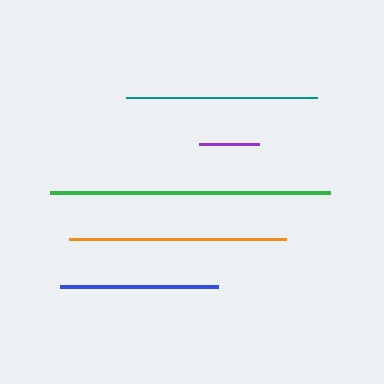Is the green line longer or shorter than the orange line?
The green line is longer than the orange line.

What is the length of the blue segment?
The blue segment is approximately 157 pixels long.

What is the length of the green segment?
The green segment is approximately 281 pixels long.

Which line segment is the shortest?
The purple line is the shortest at approximately 61 pixels.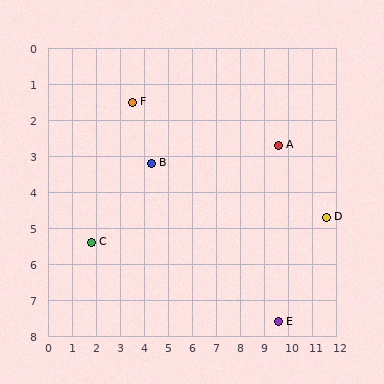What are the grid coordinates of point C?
Point C is at approximately (1.8, 5.4).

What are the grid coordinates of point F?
Point F is at approximately (3.5, 1.5).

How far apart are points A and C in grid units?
Points A and C are about 8.3 grid units apart.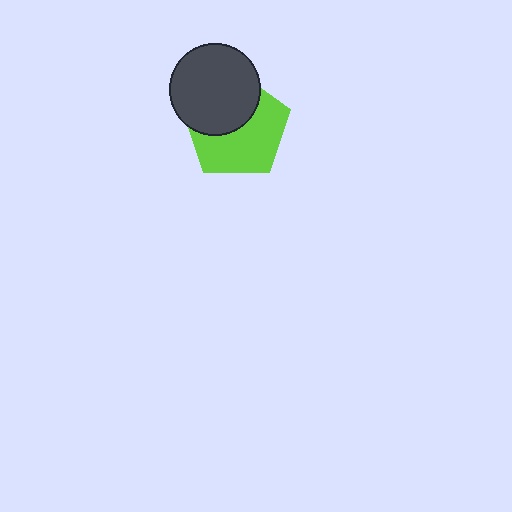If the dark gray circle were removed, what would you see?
You would see the complete lime pentagon.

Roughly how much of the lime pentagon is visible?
About half of it is visible (roughly 58%).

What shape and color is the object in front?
The object in front is a dark gray circle.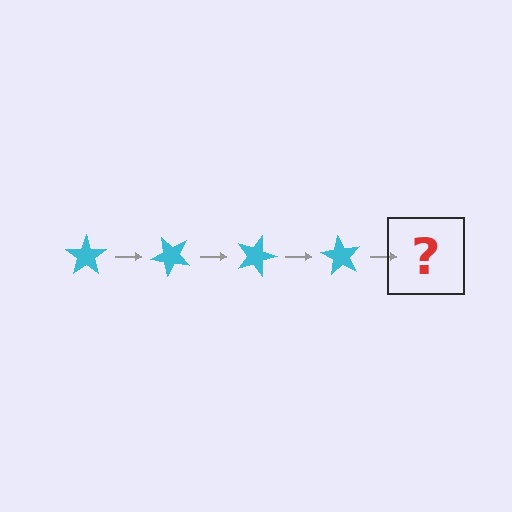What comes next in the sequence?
The next element should be a cyan star rotated 180 degrees.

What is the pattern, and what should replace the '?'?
The pattern is that the star rotates 45 degrees each step. The '?' should be a cyan star rotated 180 degrees.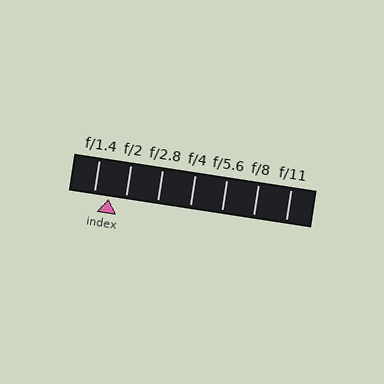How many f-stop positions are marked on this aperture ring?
There are 7 f-stop positions marked.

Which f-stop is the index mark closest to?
The index mark is closest to f/1.4.